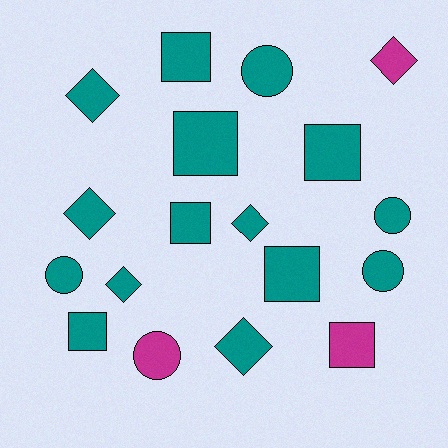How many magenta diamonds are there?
There is 1 magenta diamond.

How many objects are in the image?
There are 18 objects.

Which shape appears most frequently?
Square, with 7 objects.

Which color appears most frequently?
Teal, with 15 objects.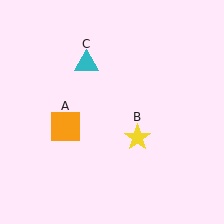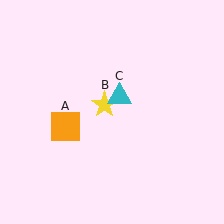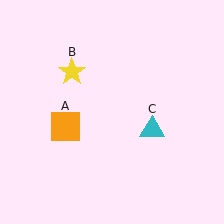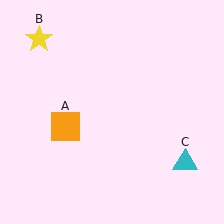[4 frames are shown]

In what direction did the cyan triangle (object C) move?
The cyan triangle (object C) moved down and to the right.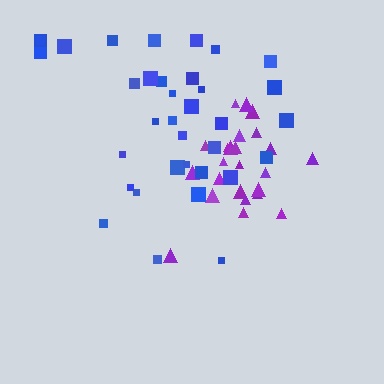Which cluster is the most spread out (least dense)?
Blue.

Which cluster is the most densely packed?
Purple.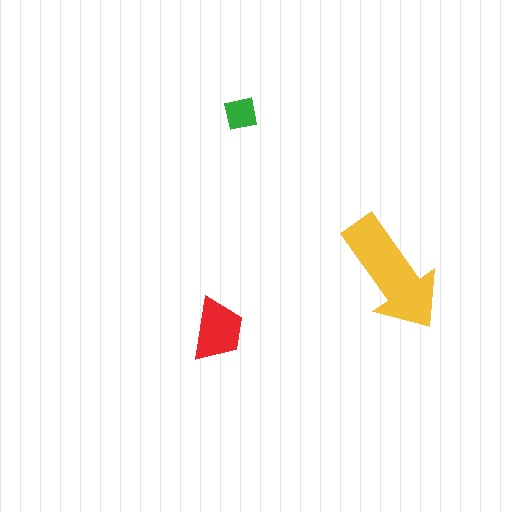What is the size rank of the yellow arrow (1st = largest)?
1st.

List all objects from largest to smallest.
The yellow arrow, the red trapezoid, the green square.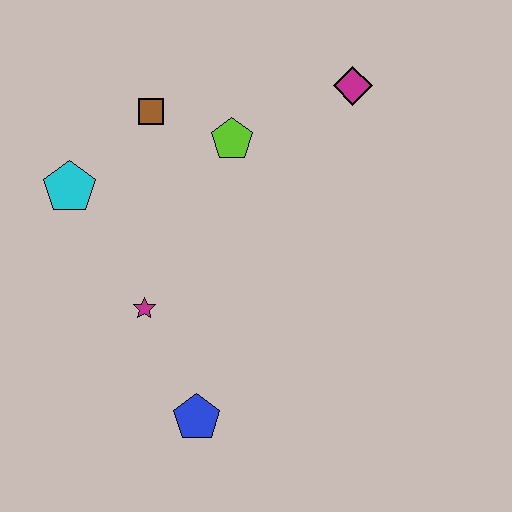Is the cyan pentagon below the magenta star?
No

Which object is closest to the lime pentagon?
The brown square is closest to the lime pentagon.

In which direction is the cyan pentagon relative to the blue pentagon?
The cyan pentagon is above the blue pentagon.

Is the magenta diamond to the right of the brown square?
Yes